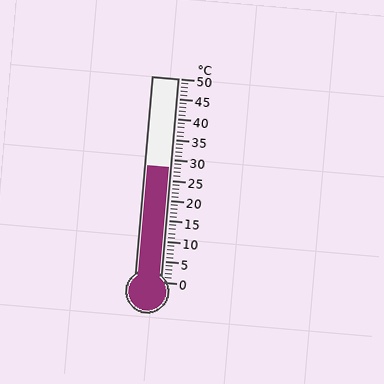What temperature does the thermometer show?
The thermometer shows approximately 28°C.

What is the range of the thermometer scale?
The thermometer scale ranges from 0°C to 50°C.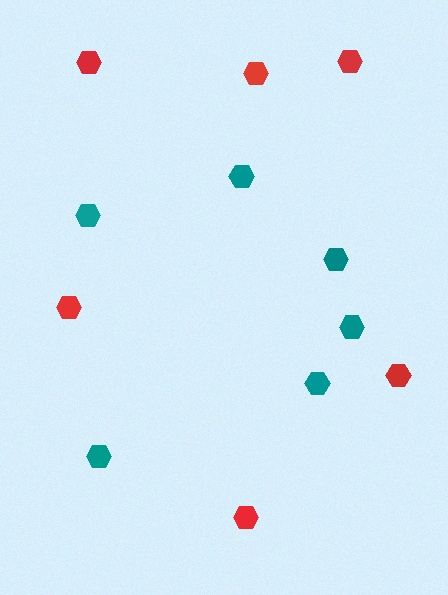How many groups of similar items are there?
There are 2 groups: one group of teal hexagons (6) and one group of red hexagons (6).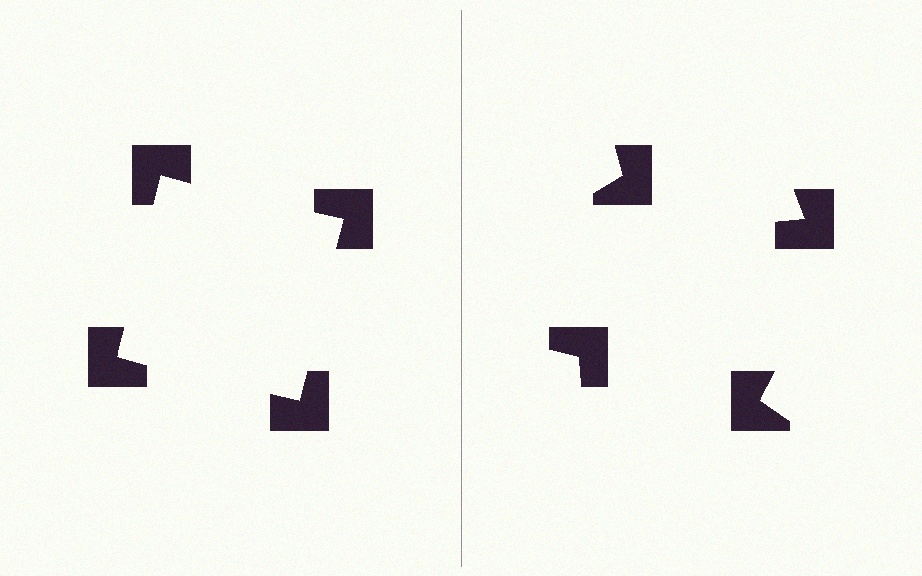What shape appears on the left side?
An illusory square.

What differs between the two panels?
The notched squares are positioned identically on both sides; only the wedge orientations differ. On the left they align to a square; on the right they are misaligned.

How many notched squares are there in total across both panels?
8 — 4 on each side.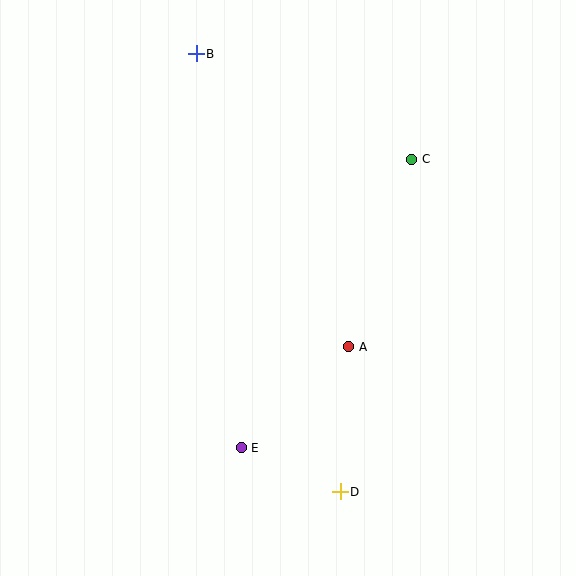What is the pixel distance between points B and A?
The distance between B and A is 331 pixels.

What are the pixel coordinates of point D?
Point D is at (340, 492).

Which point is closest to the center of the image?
Point A at (349, 347) is closest to the center.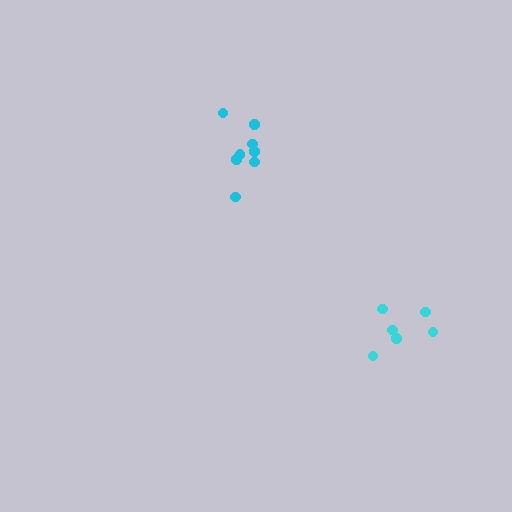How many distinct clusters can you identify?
There are 2 distinct clusters.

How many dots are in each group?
Group 1: 8 dots, Group 2: 6 dots (14 total).